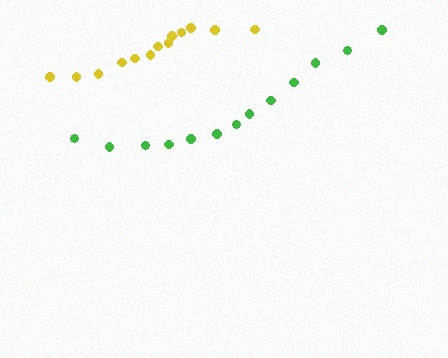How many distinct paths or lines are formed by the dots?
There are 2 distinct paths.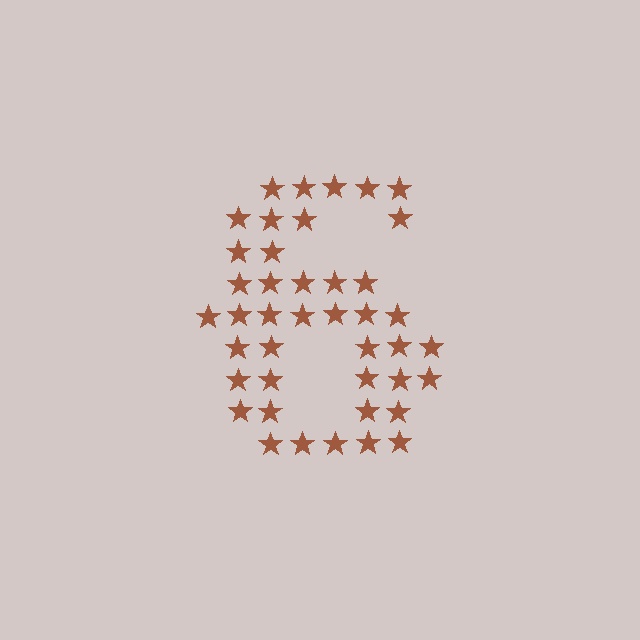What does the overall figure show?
The overall figure shows the digit 6.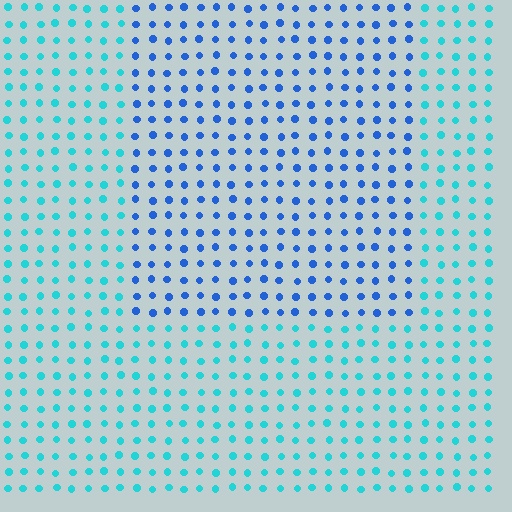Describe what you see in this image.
The image is filled with small cyan elements in a uniform arrangement. A rectangle-shaped region is visible where the elements are tinted to a slightly different hue, forming a subtle color boundary.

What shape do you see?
I see a rectangle.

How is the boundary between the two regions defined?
The boundary is defined purely by a slight shift in hue (about 39 degrees). Spacing, size, and orientation are identical on both sides.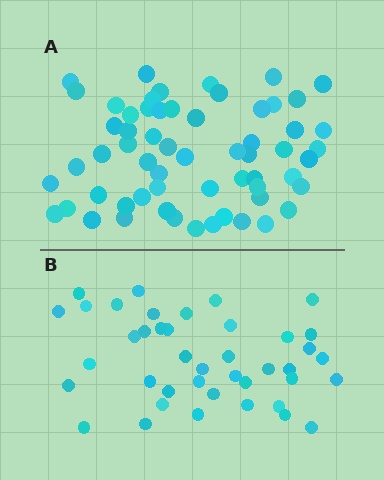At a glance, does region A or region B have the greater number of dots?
Region A (the top region) has more dots.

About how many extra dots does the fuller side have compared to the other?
Region A has approximately 20 more dots than region B.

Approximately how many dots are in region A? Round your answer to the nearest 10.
About 60 dots.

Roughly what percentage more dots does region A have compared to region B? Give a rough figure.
About 45% more.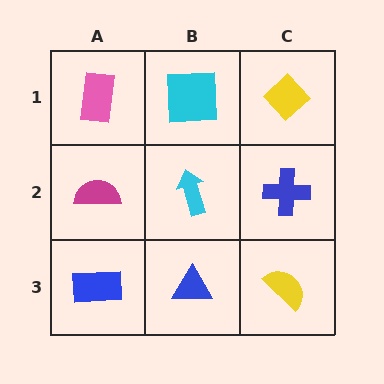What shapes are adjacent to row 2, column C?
A yellow diamond (row 1, column C), a yellow semicircle (row 3, column C), a cyan arrow (row 2, column B).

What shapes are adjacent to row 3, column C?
A blue cross (row 2, column C), a blue triangle (row 3, column B).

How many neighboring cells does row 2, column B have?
4.